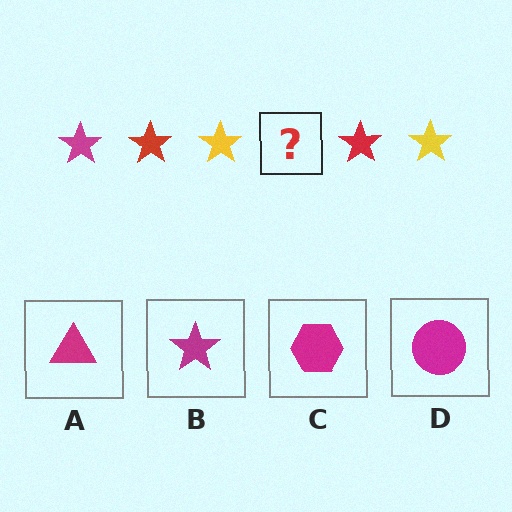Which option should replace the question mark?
Option B.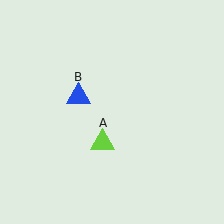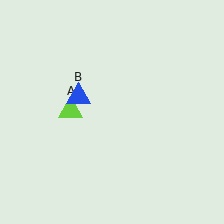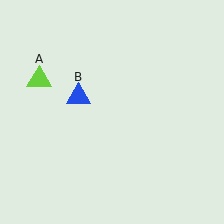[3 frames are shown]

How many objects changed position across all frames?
1 object changed position: lime triangle (object A).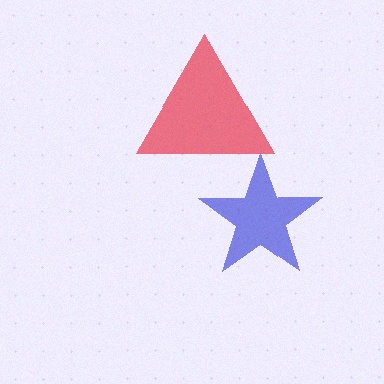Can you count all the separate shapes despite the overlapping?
Yes, there are 2 separate shapes.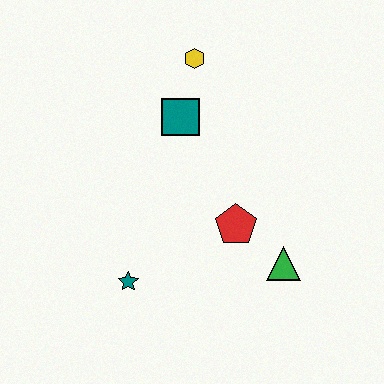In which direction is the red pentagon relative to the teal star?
The red pentagon is to the right of the teal star.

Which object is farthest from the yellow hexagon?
The teal star is farthest from the yellow hexagon.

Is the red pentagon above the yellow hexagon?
No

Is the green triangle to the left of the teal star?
No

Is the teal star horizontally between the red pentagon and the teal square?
No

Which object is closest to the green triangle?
The red pentagon is closest to the green triangle.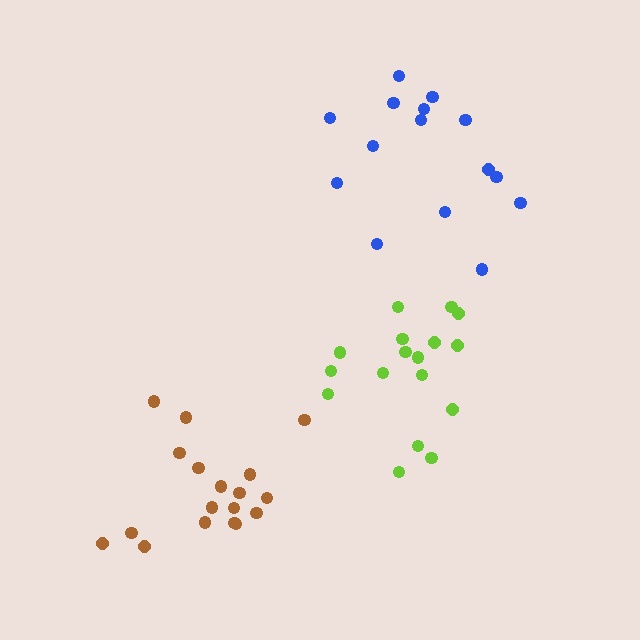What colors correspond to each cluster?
The clusters are colored: lime, blue, brown.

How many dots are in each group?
Group 1: 17 dots, Group 2: 15 dots, Group 3: 18 dots (50 total).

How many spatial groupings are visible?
There are 3 spatial groupings.